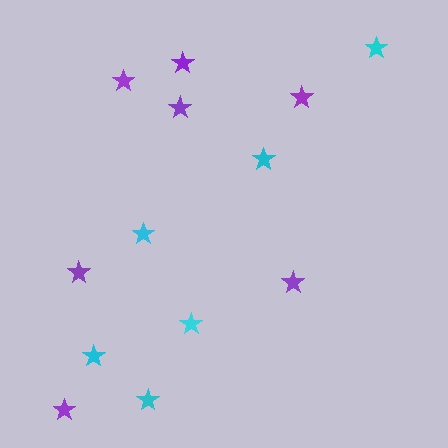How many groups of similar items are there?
There are 2 groups: one group of cyan stars (6) and one group of purple stars (7).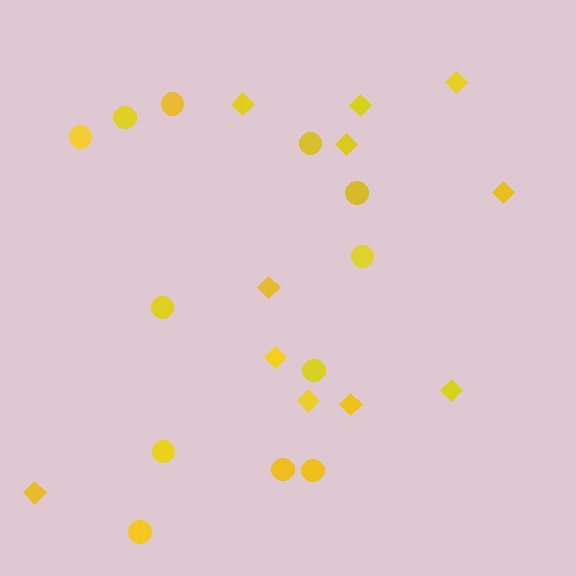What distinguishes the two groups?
There are 2 groups: one group of circles (12) and one group of diamonds (11).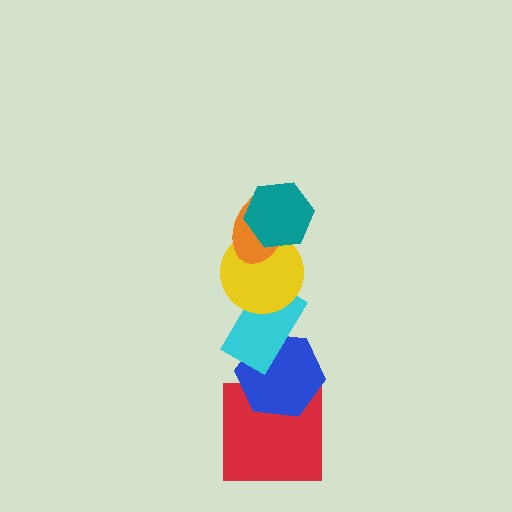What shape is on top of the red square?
The blue hexagon is on top of the red square.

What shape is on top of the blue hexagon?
The cyan rectangle is on top of the blue hexagon.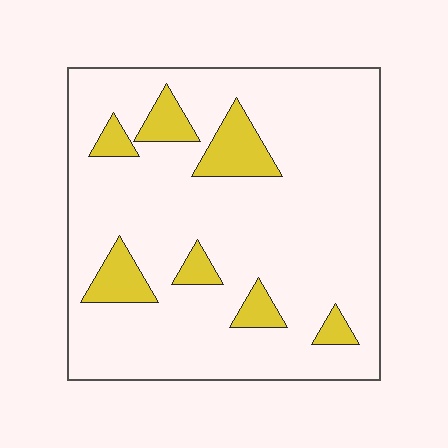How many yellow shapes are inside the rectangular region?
7.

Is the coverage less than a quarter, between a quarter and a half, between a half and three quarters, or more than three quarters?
Less than a quarter.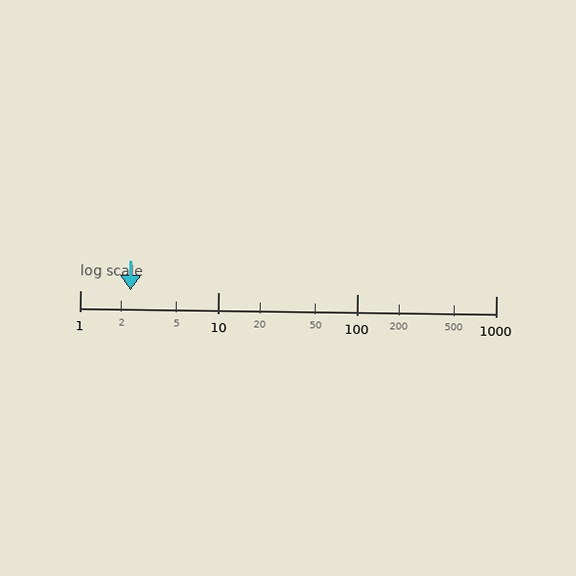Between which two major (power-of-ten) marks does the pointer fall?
The pointer is between 1 and 10.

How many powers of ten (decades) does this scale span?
The scale spans 3 decades, from 1 to 1000.